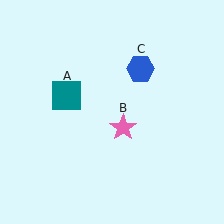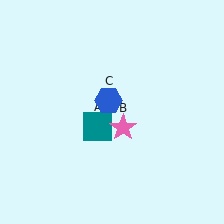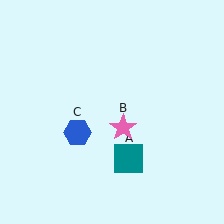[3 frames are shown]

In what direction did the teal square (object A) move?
The teal square (object A) moved down and to the right.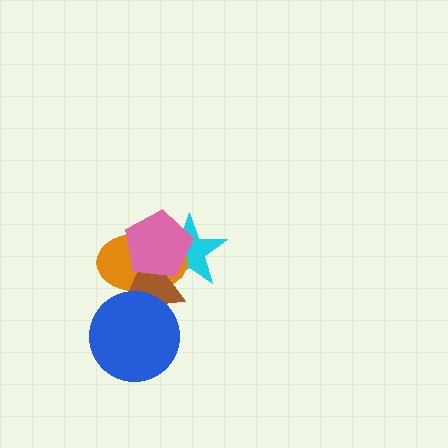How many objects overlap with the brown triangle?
4 objects overlap with the brown triangle.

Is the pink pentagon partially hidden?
No, no other shape covers it.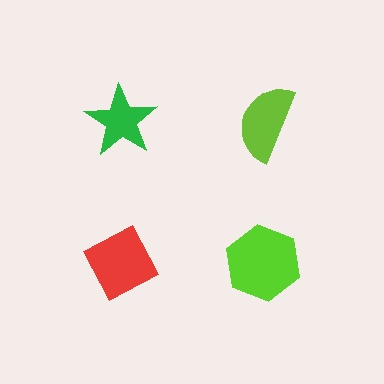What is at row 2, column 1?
A red diamond.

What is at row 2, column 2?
A lime hexagon.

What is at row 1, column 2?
A lime semicircle.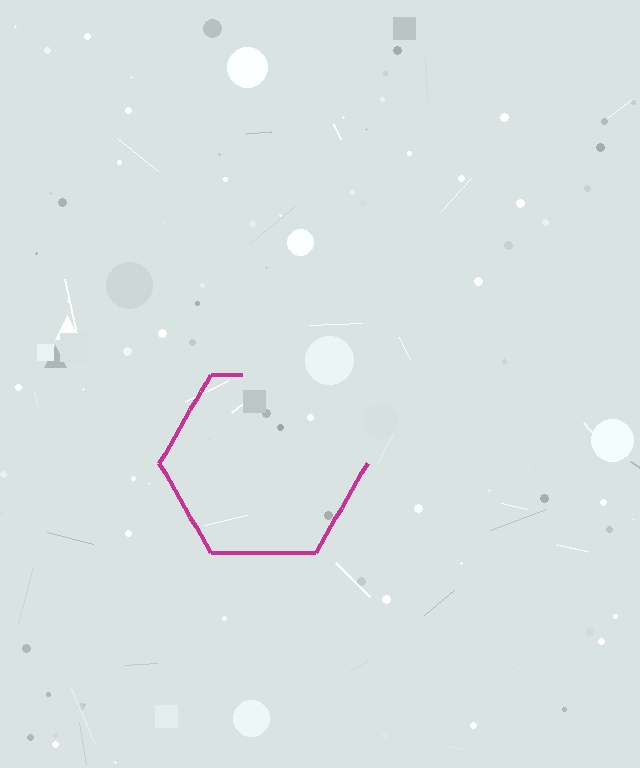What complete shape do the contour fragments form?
The contour fragments form a hexagon.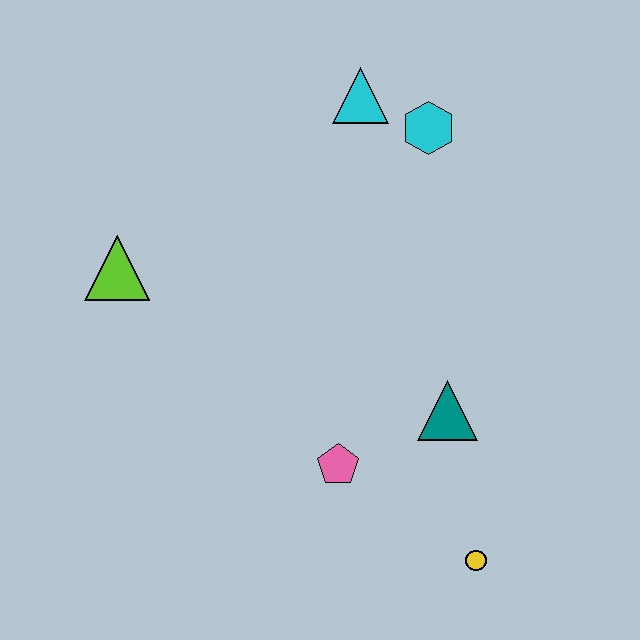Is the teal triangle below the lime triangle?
Yes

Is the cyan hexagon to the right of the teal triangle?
No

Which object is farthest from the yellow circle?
The cyan triangle is farthest from the yellow circle.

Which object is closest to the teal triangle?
The pink pentagon is closest to the teal triangle.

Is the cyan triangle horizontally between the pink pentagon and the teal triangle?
Yes